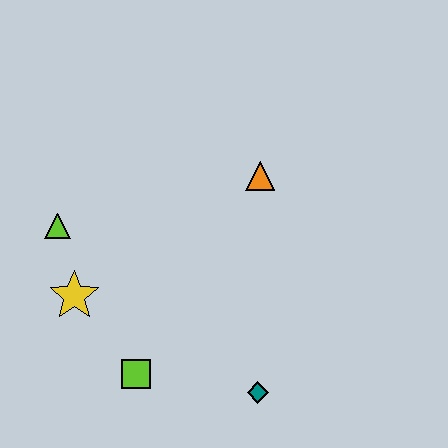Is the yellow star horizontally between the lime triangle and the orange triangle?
Yes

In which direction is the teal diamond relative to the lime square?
The teal diamond is to the right of the lime square.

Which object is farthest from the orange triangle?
The lime square is farthest from the orange triangle.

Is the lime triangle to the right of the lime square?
No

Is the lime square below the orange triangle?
Yes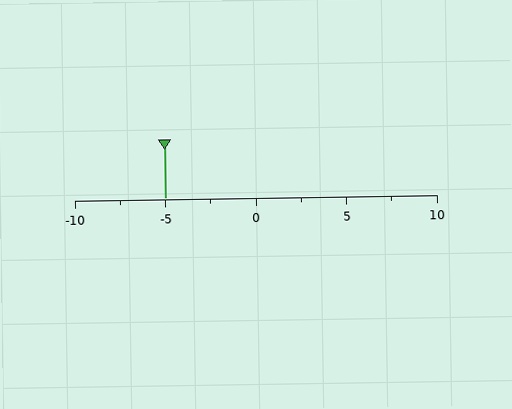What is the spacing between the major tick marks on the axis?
The major ticks are spaced 5 apart.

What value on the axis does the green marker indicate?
The marker indicates approximately -5.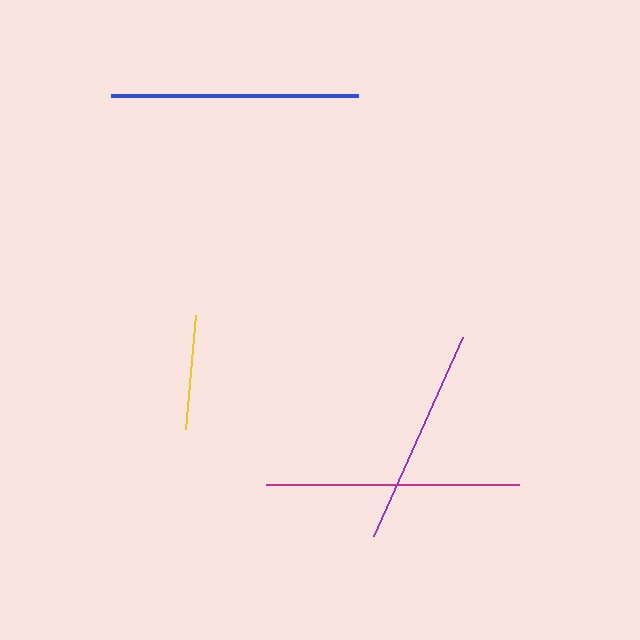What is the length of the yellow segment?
The yellow segment is approximately 114 pixels long.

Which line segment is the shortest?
The yellow line is the shortest at approximately 114 pixels.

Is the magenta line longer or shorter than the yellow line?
The magenta line is longer than the yellow line.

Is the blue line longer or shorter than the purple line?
The blue line is longer than the purple line.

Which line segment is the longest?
The magenta line is the longest at approximately 253 pixels.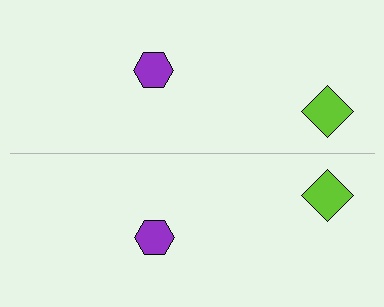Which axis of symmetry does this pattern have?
The pattern has a horizontal axis of symmetry running through the center of the image.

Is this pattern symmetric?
Yes, this pattern has bilateral (reflection) symmetry.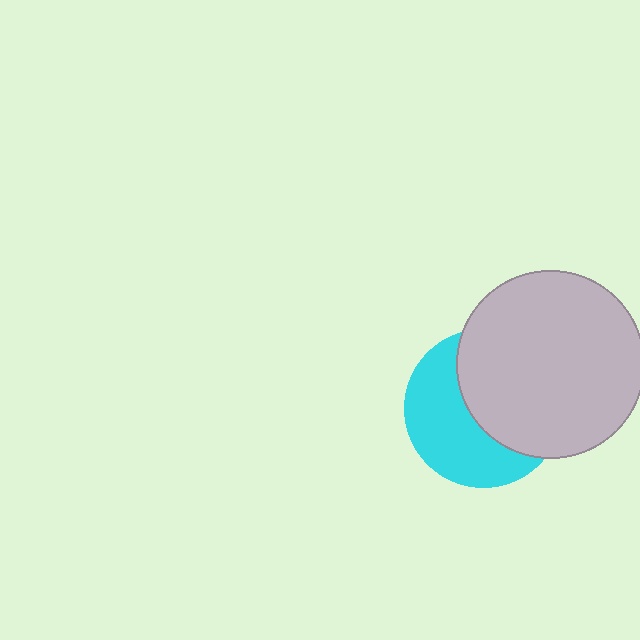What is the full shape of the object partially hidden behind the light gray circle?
The partially hidden object is a cyan circle.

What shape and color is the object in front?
The object in front is a light gray circle.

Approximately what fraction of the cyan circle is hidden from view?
Roughly 52% of the cyan circle is hidden behind the light gray circle.